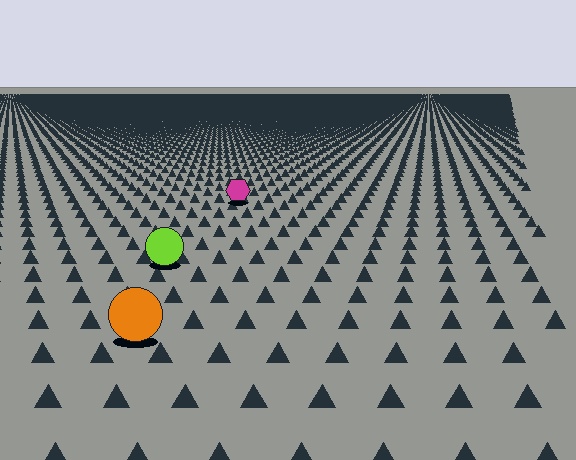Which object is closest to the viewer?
The orange circle is closest. The texture marks near it are larger and more spread out.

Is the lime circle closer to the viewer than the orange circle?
No. The orange circle is closer — you can tell from the texture gradient: the ground texture is coarser near it.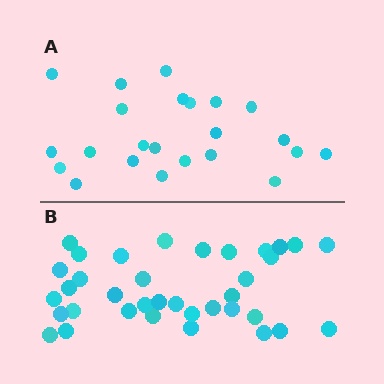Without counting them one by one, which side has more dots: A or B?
Region B (the bottom region) has more dots.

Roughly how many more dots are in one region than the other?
Region B has approximately 15 more dots than region A.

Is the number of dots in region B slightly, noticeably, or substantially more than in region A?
Region B has substantially more. The ratio is roughly 1.6 to 1.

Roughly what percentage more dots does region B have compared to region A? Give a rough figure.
About 55% more.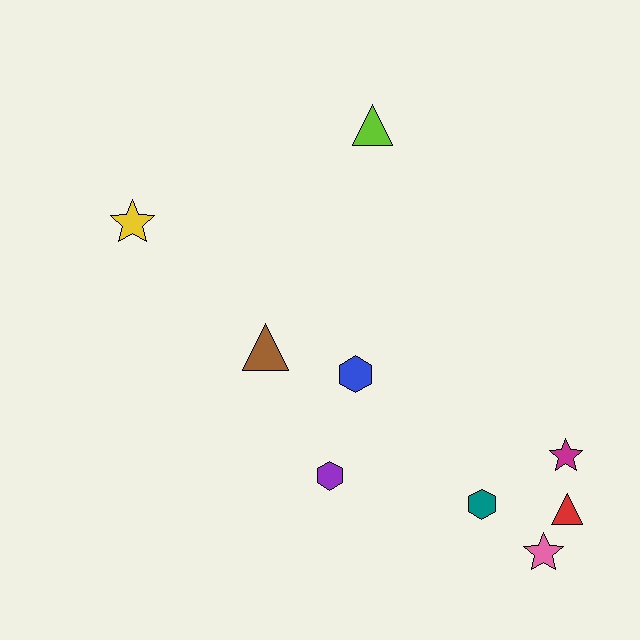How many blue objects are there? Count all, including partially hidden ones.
There is 1 blue object.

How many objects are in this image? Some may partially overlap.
There are 9 objects.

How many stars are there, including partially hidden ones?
There are 3 stars.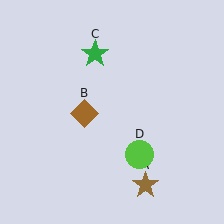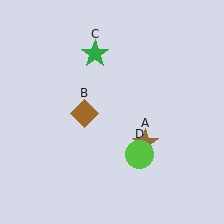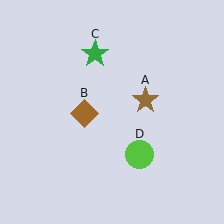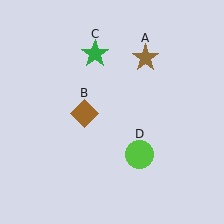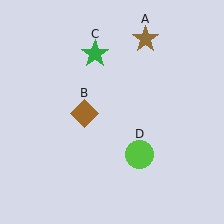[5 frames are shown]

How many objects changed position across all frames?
1 object changed position: brown star (object A).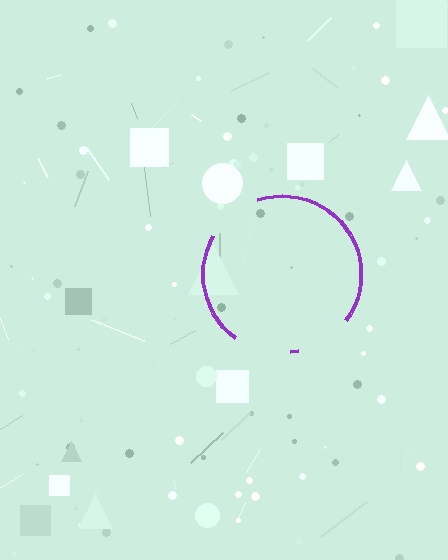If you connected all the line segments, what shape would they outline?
They would outline a circle.